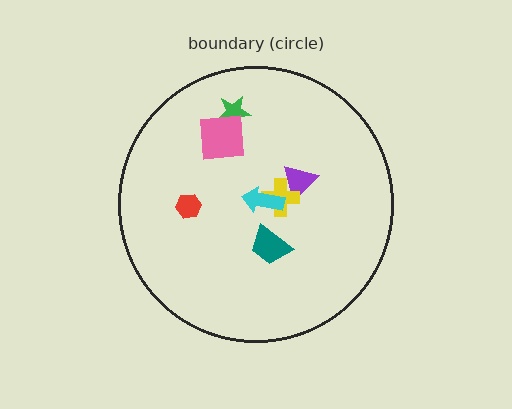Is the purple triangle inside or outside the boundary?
Inside.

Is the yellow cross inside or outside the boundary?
Inside.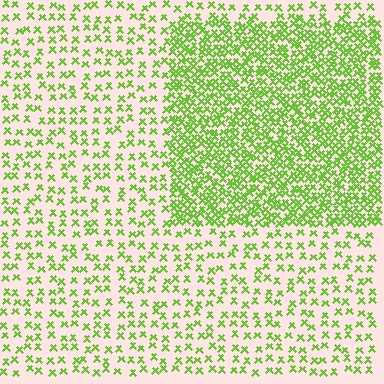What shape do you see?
I see a rectangle.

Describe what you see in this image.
The image contains small lime elements arranged at two different densities. A rectangle-shaped region is visible where the elements are more densely packed than the surrounding area.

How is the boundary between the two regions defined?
The boundary is defined by a change in element density (approximately 2.6x ratio). All elements are the same color, size, and shape.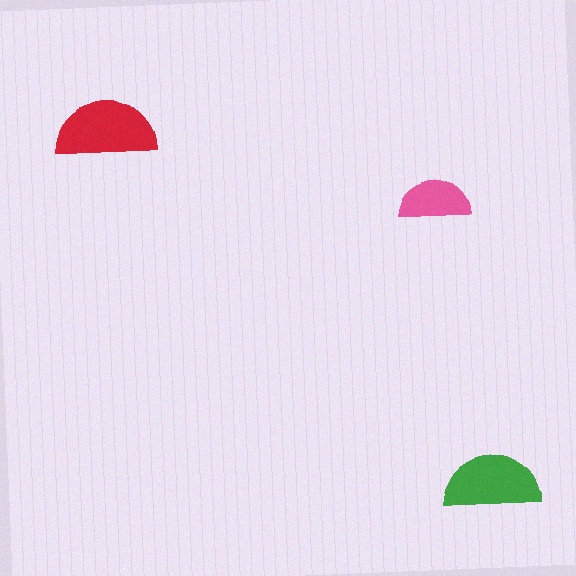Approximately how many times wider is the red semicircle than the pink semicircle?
About 1.5 times wider.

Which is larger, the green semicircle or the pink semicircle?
The green one.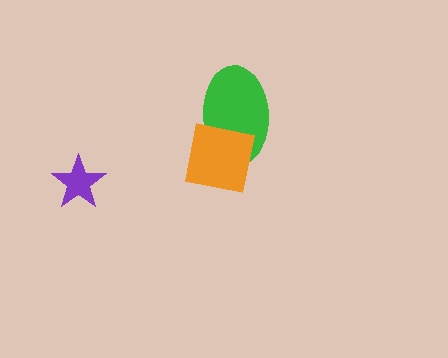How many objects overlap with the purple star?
0 objects overlap with the purple star.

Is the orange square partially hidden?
No, no other shape covers it.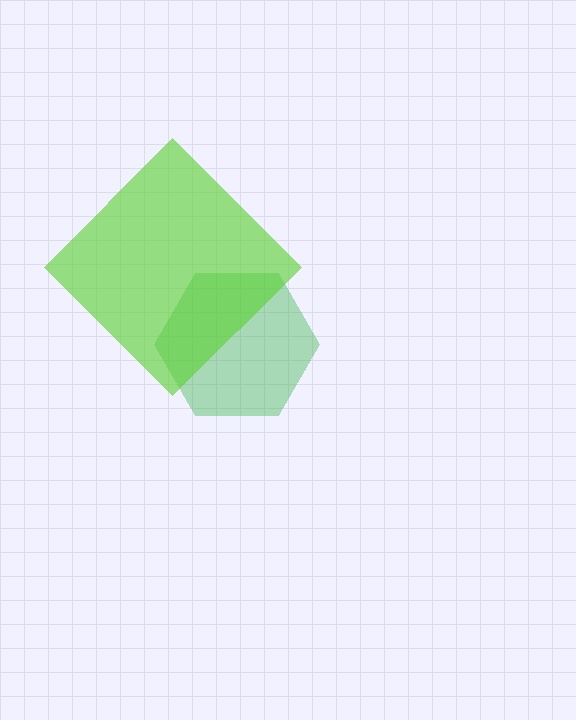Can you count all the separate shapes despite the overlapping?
Yes, there are 2 separate shapes.